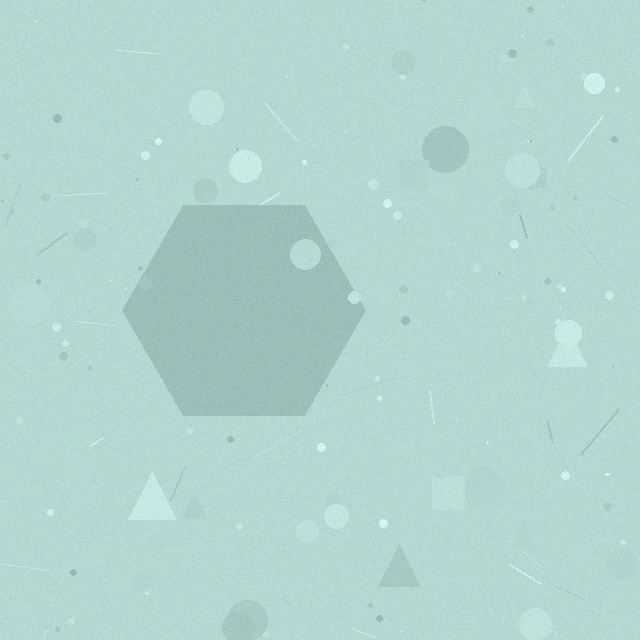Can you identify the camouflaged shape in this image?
The camouflaged shape is a hexagon.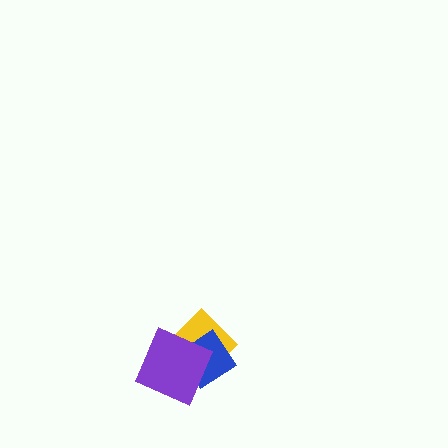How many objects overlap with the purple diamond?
2 objects overlap with the purple diamond.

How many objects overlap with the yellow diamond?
2 objects overlap with the yellow diamond.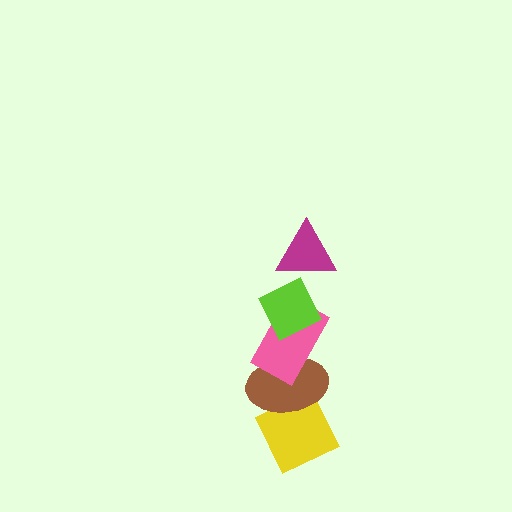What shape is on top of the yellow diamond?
The brown ellipse is on top of the yellow diamond.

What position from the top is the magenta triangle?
The magenta triangle is 1st from the top.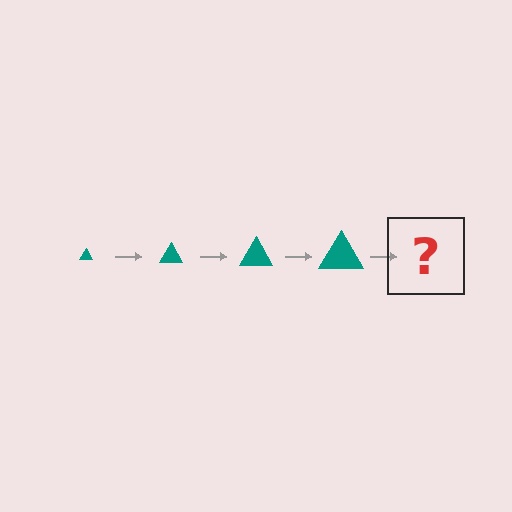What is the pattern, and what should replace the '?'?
The pattern is that the triangle gets progressively larger each step. The '?' should be a teal triangle, larger than the previous one.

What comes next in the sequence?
The next element should be a teal triangle, larger than the previous one.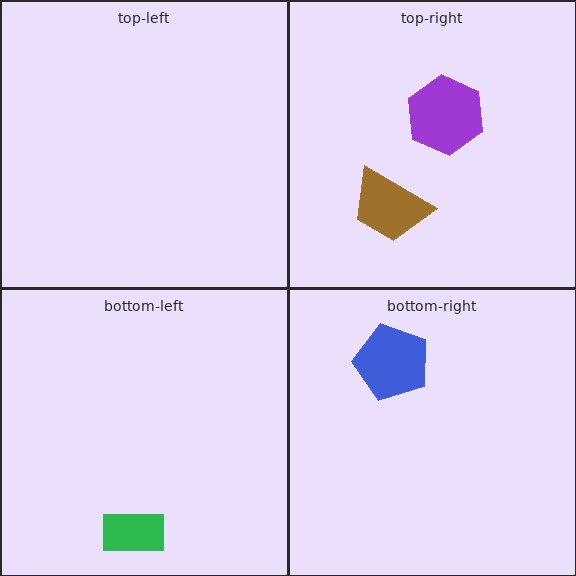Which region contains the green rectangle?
The bottom-left region.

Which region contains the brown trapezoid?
The top-right region.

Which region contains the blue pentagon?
The bottom-right region.